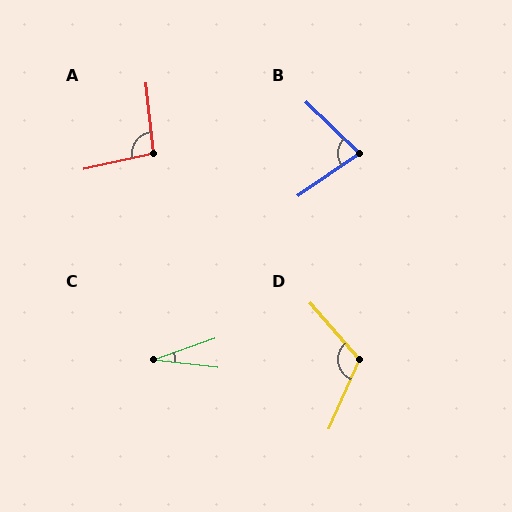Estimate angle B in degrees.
Approximately 79 degrees.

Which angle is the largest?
D, at approximately 115 degrees.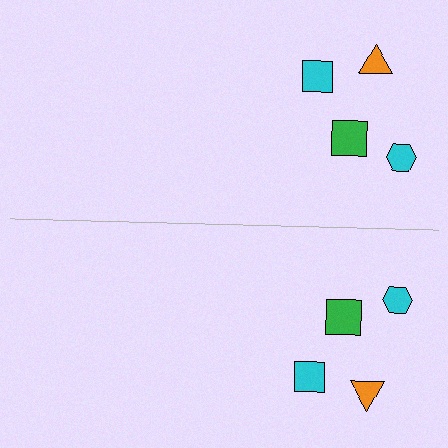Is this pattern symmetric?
Yes, this pattern has bilateral (reflection) symmetry.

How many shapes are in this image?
There are 8 shapes in this image.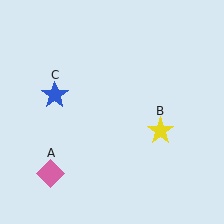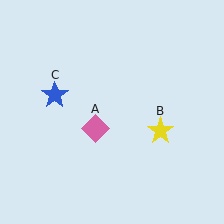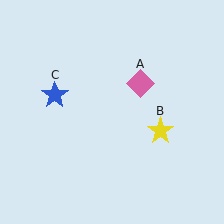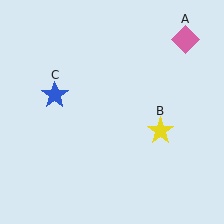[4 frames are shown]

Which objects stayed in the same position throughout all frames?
Yellow star (object B) and blue star (object C) remained stationary.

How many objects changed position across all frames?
1 object changed position: pink diamond (object A).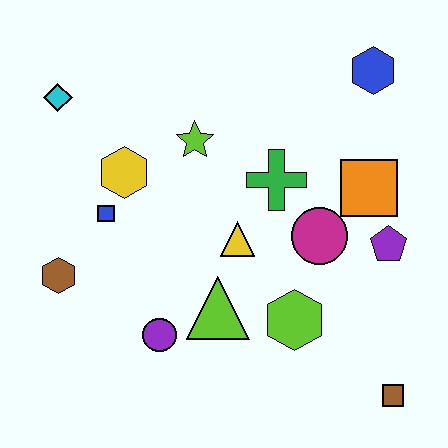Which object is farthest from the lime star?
The brown square is farthest from the lime star.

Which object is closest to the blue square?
The yellow hexagon is closest to the blue square.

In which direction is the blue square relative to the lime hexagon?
The blue square is to the left of the lime hexagon.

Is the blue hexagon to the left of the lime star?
No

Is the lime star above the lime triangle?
Yes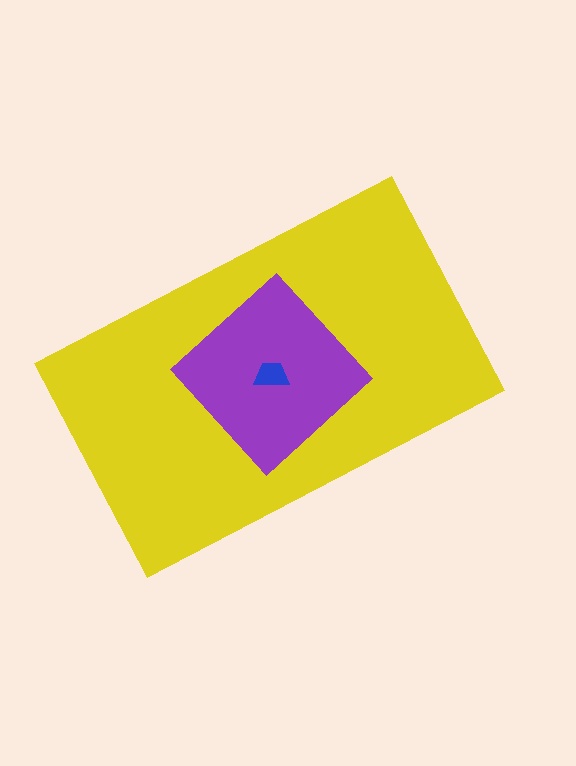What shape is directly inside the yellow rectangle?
The purple diamond.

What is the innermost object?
The blue trapezoid.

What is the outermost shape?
The yellow rectangle.